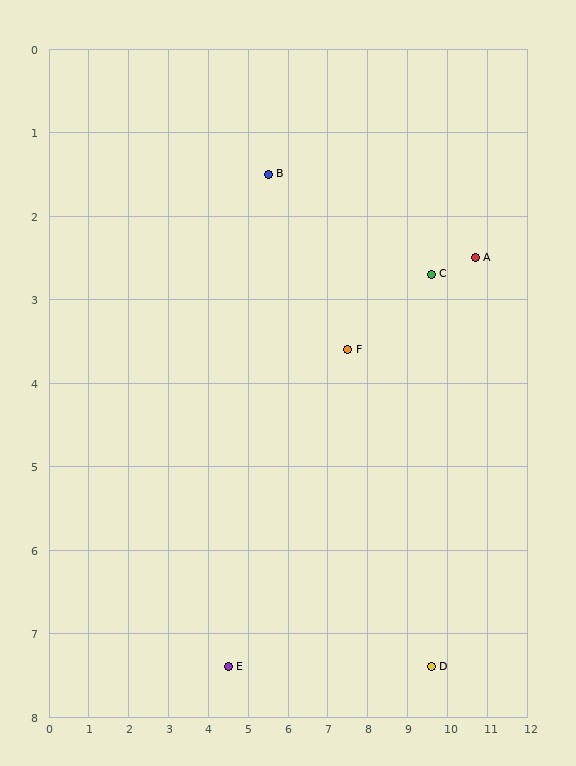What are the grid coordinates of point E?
Point E is at approximately (4.5, 7.4).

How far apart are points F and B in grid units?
Points F and B are about 2.9 grid units apart.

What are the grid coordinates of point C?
Point C is at approximately (9.6, 2.7).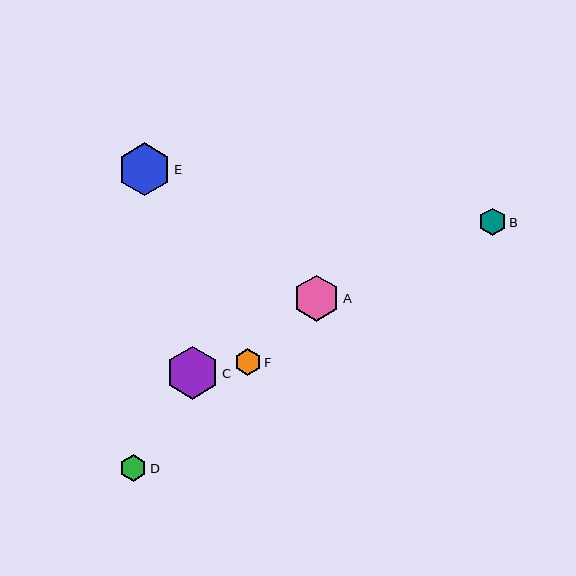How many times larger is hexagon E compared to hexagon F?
Hexagon E is approximately 2.0 times the size of hexagon F.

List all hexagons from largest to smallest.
From largest to smallest: E, C, A, F, B, D.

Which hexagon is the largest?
Hexagon E is the largest with a size of approximately 53 pixels.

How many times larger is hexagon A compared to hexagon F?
Hexagon A is approximately 1.7 times the size of hexagon F.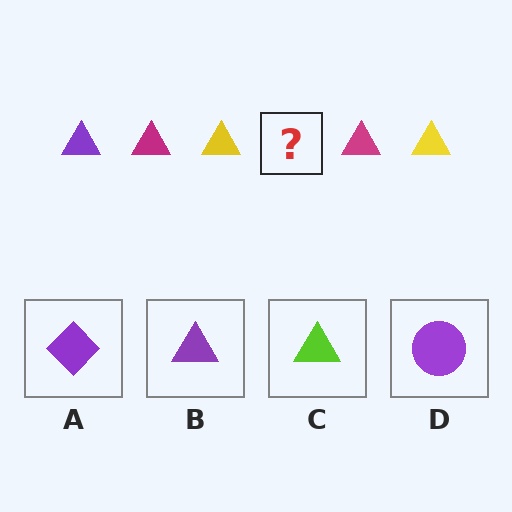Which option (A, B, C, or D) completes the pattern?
B.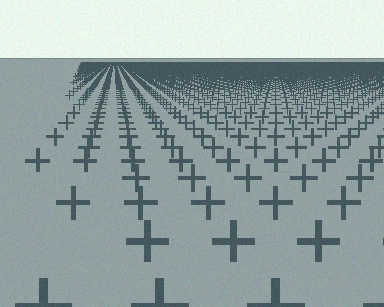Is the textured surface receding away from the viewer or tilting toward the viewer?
The surface is receding away from the viewer. Texture elements get smaller and denser toward the top.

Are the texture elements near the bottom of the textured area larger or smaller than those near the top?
Larger. Near the bottom, elements are closer to the viewer and appear at a bigger on-screen size.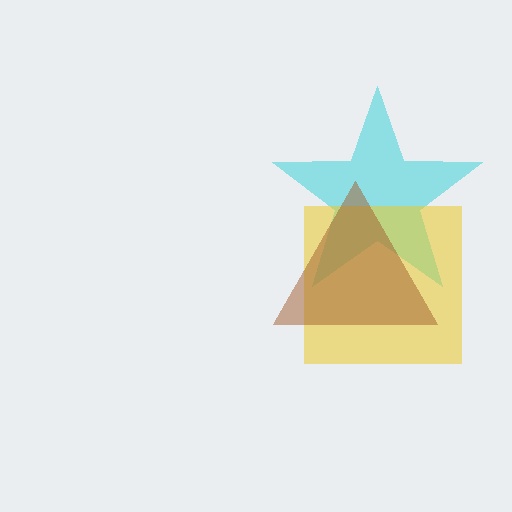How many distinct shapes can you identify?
There are 3 distinct shapes: a cyan star, a yellow square, a brown triangle.